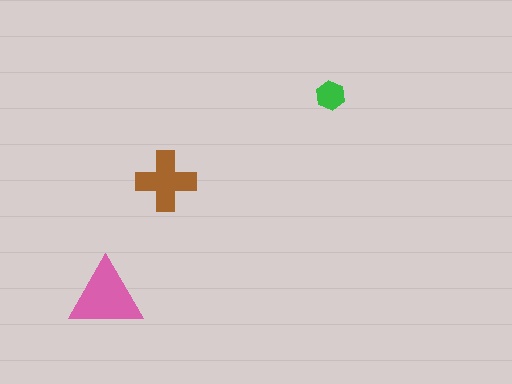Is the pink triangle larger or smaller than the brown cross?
Larger.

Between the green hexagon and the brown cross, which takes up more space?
The brown cross.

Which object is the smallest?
The green hexagon.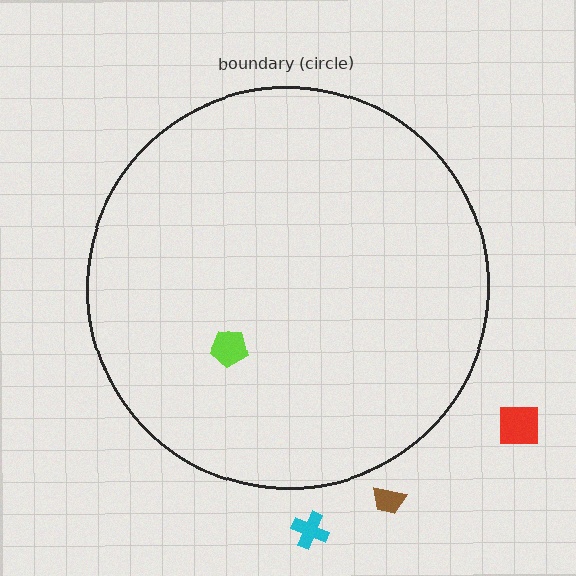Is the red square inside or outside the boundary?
Outside.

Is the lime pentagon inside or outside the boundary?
Inside.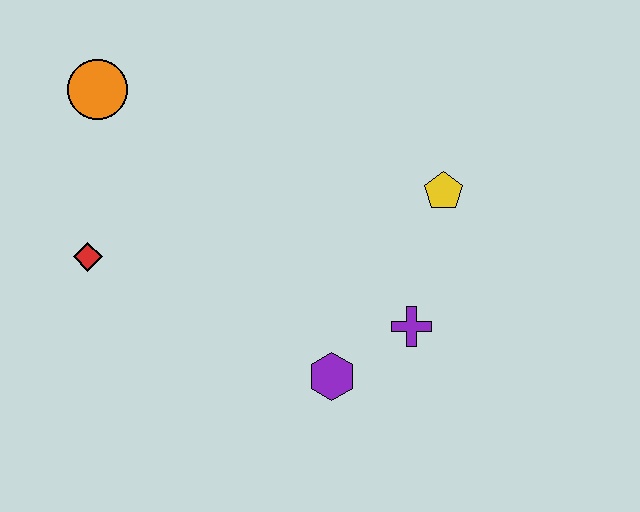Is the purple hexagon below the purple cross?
Yes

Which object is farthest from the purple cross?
The orange circle is farthest from the purple cross.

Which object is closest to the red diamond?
The orange circle is closest to the red diamond.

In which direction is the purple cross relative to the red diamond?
The purple cross is to the right of the red diamond.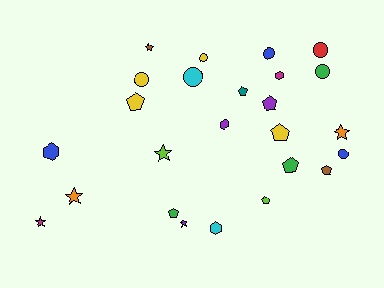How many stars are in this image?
There are 6 stars.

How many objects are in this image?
There are 25 objects.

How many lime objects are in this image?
There are 2 lime objects.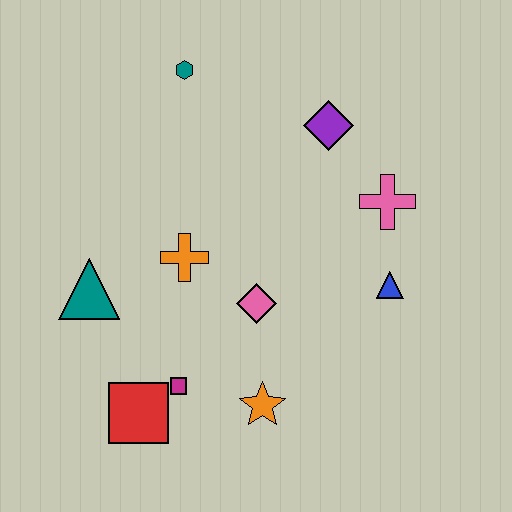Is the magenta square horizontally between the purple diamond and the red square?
Yes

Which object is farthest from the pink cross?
The red square is farthest from the pink cross.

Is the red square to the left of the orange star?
Yes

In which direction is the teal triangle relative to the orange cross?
The teal triangle is to the left of the orange cross.